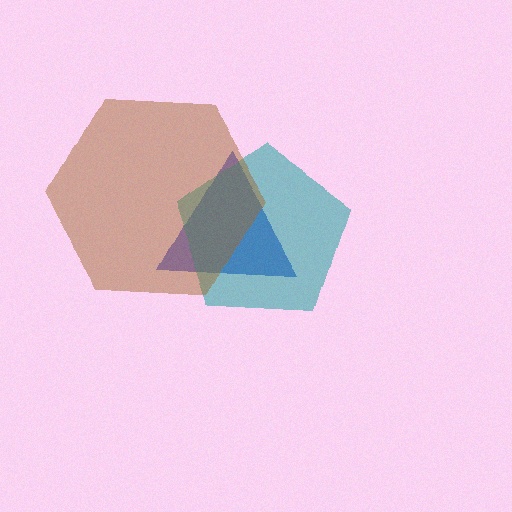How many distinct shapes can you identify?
There are 3 distinct shapes: a blue triangle, a teal pentagon, a brown hexagon.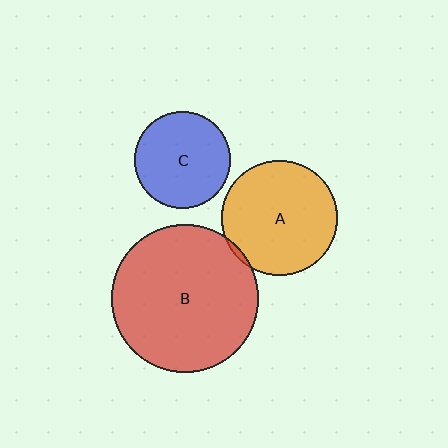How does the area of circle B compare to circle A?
Approximately 1.6 times.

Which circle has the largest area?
Circle B (red).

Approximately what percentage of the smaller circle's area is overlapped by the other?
Approximately 5%.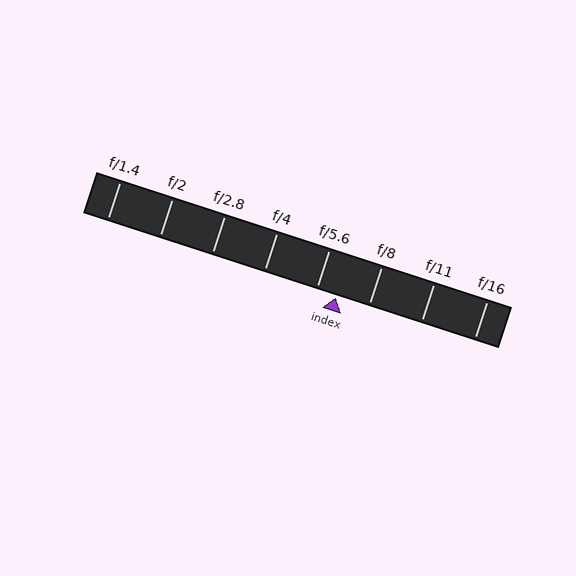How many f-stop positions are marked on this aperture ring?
There are 8 f-stop positions marked.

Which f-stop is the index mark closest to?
The index mark is closest to f/5.6.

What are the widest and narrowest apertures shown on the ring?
The widest aperture shown is f/1.4 and the narrowest is f/16.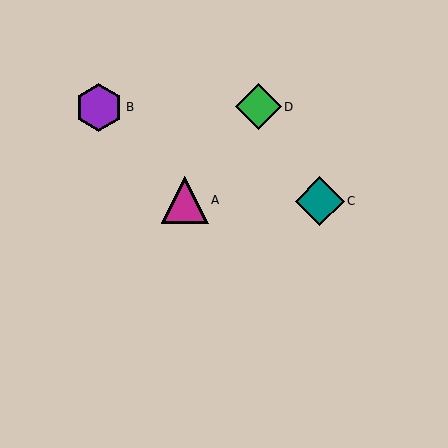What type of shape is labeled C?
Shape C is a teal diamond.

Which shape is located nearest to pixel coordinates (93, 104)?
The purple hexagon (labeled B) at (99, 107) is nearest to that location.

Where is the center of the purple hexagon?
The center of the purple hexagon is at (99, 107).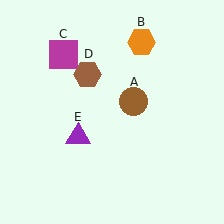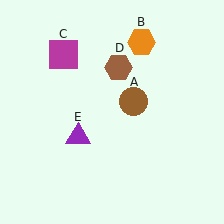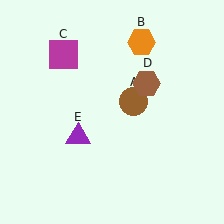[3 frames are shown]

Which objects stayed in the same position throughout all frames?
Brown circle (object A) and orange hexagon (object B) and magenta square (object C) and purple triangle (object E) remained stationary.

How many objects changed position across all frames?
1 object changed position: brown hexagon (object D).